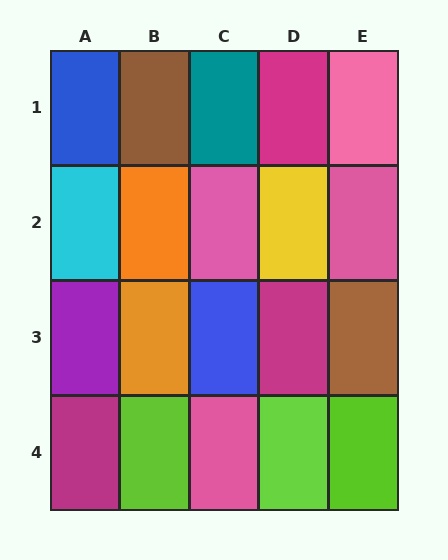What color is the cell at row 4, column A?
Magenta.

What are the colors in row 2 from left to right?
Cyan, orange, pink, yellow, pink.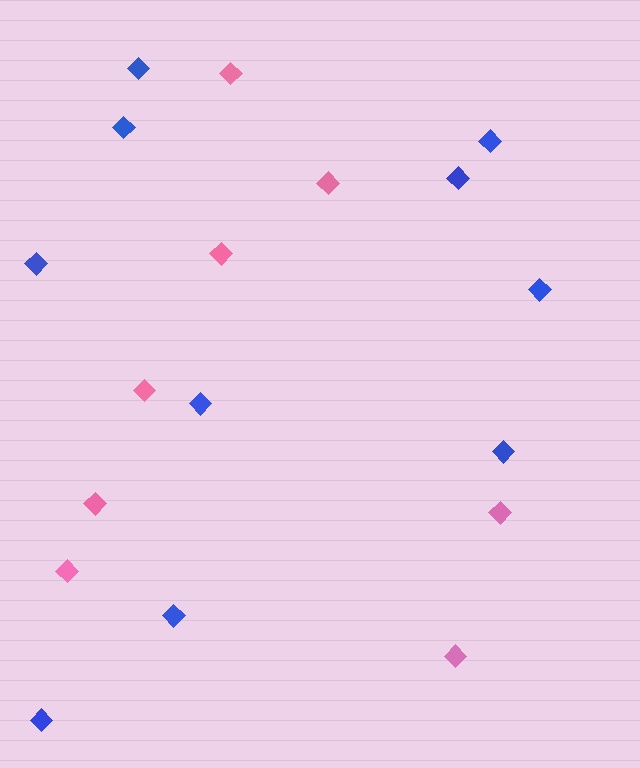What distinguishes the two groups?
There are 2 groups: one group of blue diamonds (10) and one group of pink diamonds (8).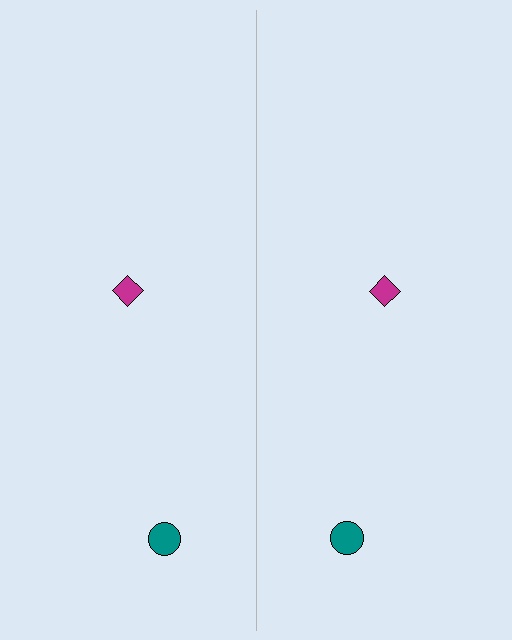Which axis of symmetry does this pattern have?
The pattern has a vertical axis of symmetry running through the center of the image.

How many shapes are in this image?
There are 4 shapes in this image.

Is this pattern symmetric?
Yes, this pattern has bilateral (reflection) symmetry.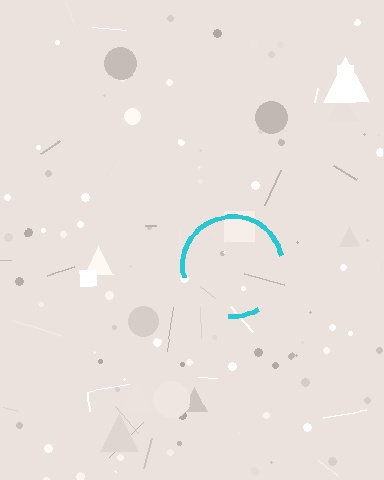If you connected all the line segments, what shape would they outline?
They would outline a circle.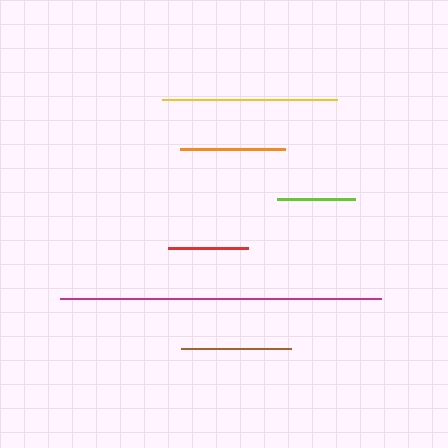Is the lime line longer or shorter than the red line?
The red line is longer than the lime line.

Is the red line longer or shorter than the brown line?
The brown line is longer than the red line.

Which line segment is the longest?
The magenta line is the longest at approximately 321 pixels.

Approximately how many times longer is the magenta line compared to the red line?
The magenta line is approximately 4.0 times the length of the red line.